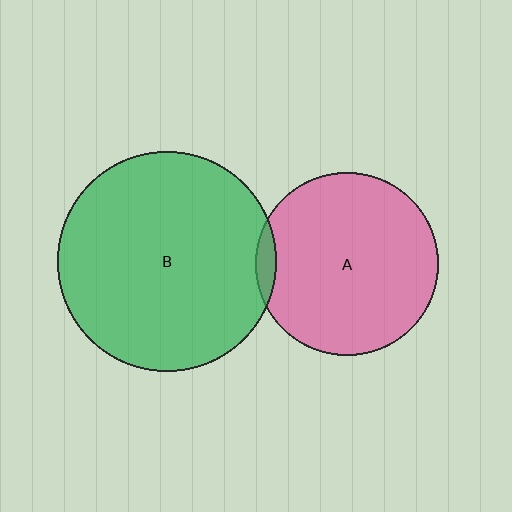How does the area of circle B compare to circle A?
Approximately 1.4 times.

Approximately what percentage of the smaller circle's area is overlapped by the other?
Approximately 5%.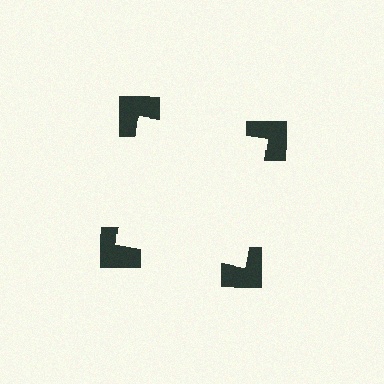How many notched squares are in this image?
There are 4 — one at each vertex of the illusory square.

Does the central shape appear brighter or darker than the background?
It typically appears slightly brighter than the background, even though no actual brightness change is drawn.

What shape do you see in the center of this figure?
An illusory square — its edges are inferred from the aligned wedge cuts in the notched squares, not physically drawn.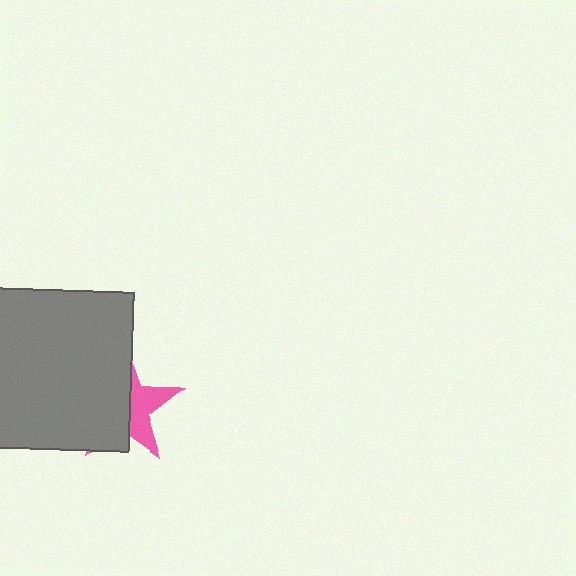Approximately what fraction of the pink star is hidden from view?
Roughly 62% of the pink star is hidden behind the gray square.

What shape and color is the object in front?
The object in front is a gray square.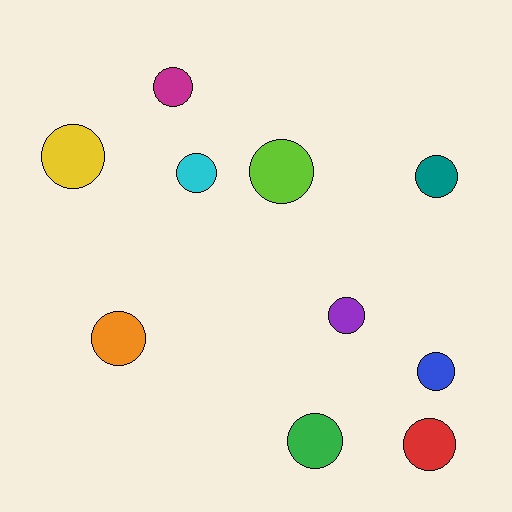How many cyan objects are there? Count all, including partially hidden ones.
There is 1 cyan object.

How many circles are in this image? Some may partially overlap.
There are 10 circles.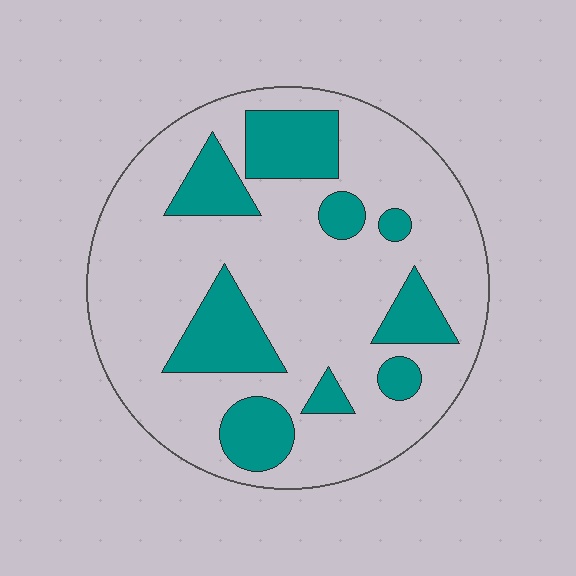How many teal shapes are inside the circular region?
9.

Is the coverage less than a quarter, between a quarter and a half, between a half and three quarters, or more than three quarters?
Less than a quarter.